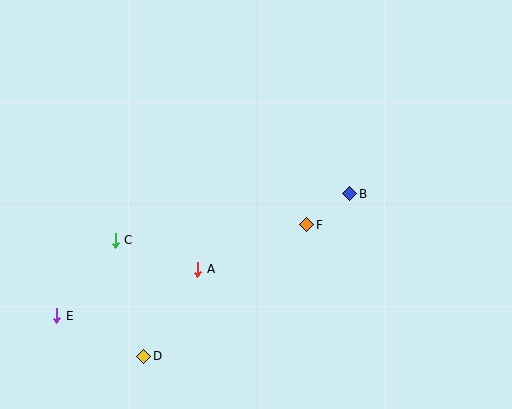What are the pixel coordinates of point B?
Point B is at (350, 194).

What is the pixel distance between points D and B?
The distance between D and B is 262 pixels.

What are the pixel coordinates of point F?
Point F is at (307, 225).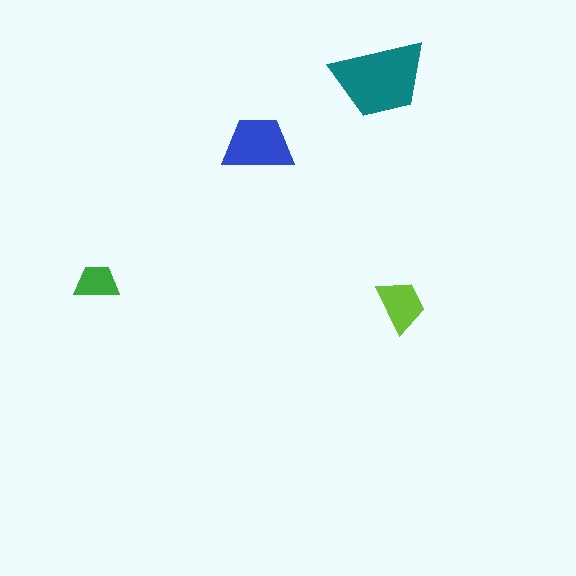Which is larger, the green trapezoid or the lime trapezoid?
The lime one.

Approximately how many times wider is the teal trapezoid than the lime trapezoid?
About 2 times wider.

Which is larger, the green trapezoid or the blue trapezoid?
The blue one.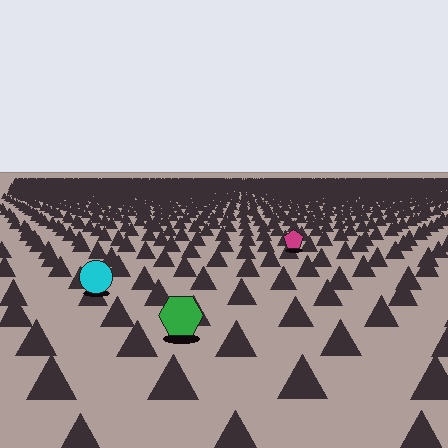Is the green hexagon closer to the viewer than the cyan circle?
Yes. The green hexagon is closer — you can tell from the texture gradient: the ground texture is coarser near it.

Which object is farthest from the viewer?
The magenta pentagon is farthest from the viewer. It appears smaller and the ground texture around it is denser.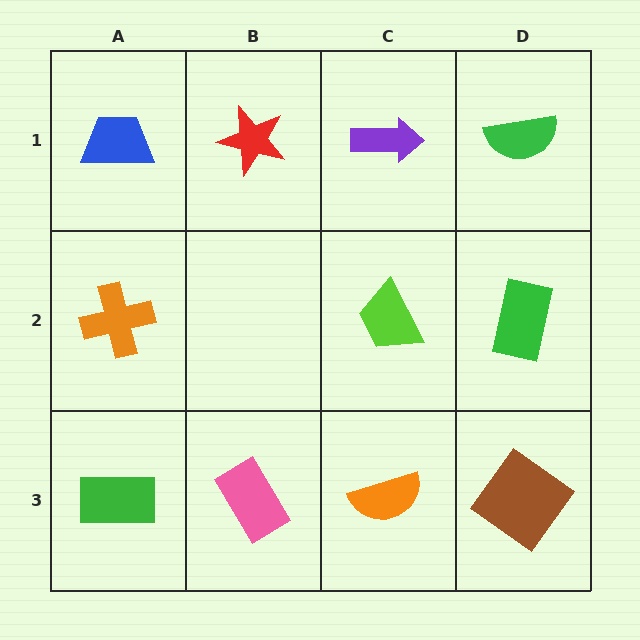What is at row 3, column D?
A brown diamond.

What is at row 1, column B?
A red star.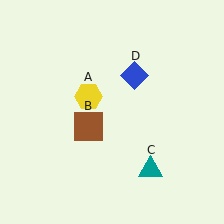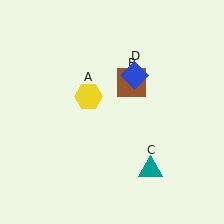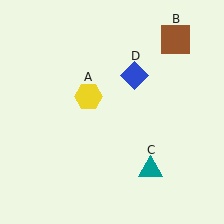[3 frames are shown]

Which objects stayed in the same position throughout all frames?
Yellow hexagon (object A) and teal triangle (object C) and blue diamond (object D) remained stationary.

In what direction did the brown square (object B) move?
The brown square (object B) moved up and to the right.